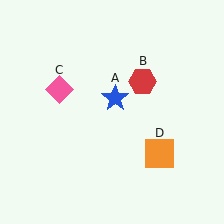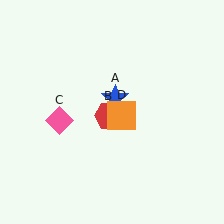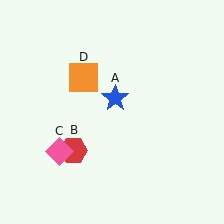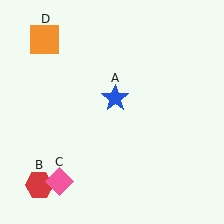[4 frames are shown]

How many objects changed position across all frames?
3 objects changed position: red hexagon (object B), pink diamond (object C), orange square (object D).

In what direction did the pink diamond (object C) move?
The pink diamond (object C) moved down.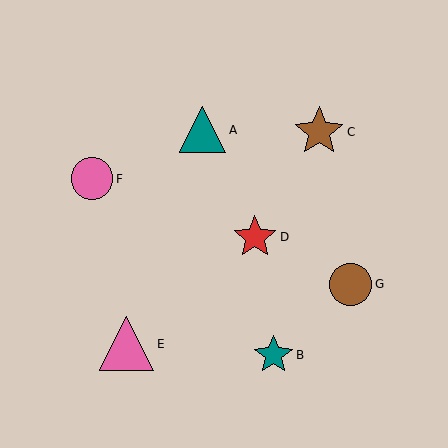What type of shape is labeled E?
Shape E is a pink triangle.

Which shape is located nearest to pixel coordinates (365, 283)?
The brown circle (labeled G) at (351, 284) is nearest to that location.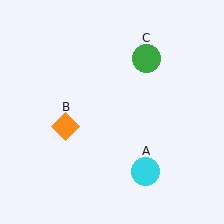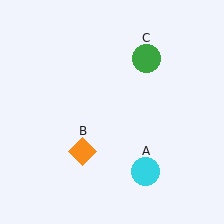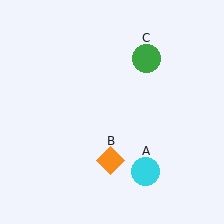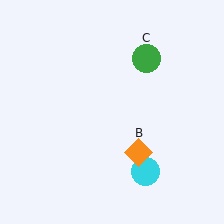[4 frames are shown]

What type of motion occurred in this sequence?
The orange diamond (object B) rotated counterclockwise around the center of the scene.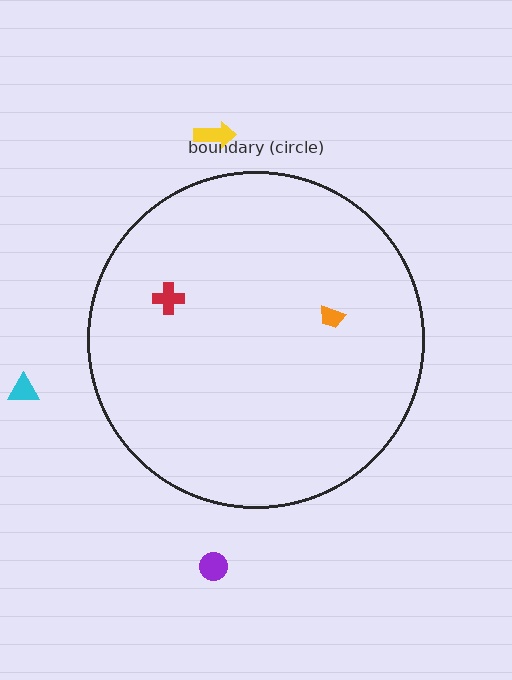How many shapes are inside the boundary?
2 inside, 3 outside.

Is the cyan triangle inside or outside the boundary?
Outside.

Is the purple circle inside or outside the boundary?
Outside.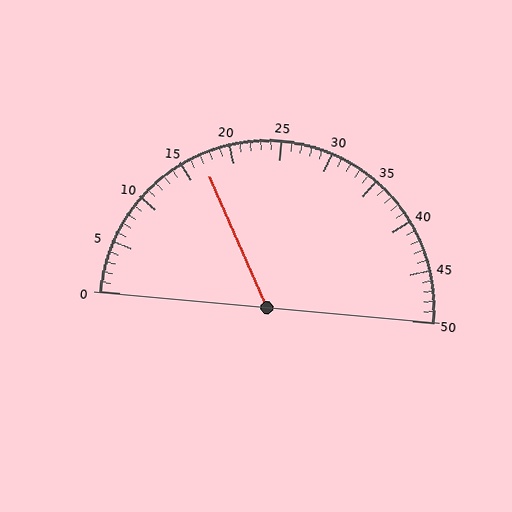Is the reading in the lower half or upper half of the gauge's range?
The reading is in the lower half of the range (0 to 50).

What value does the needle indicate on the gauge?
The needle indicates approximately 17.